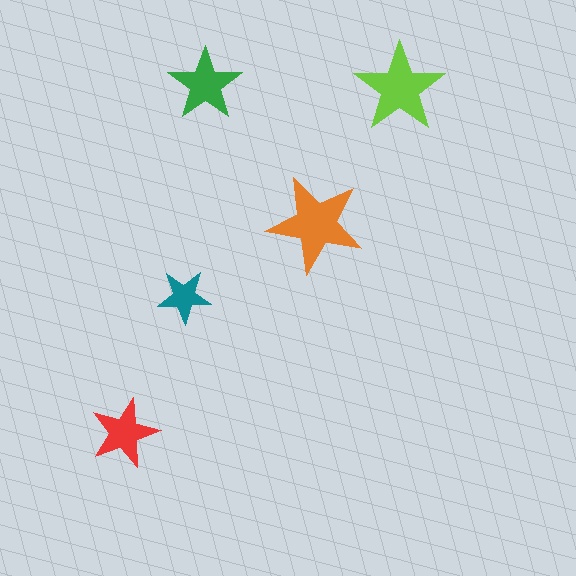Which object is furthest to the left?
The red star is leftmost.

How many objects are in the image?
There are 5 objects in the image.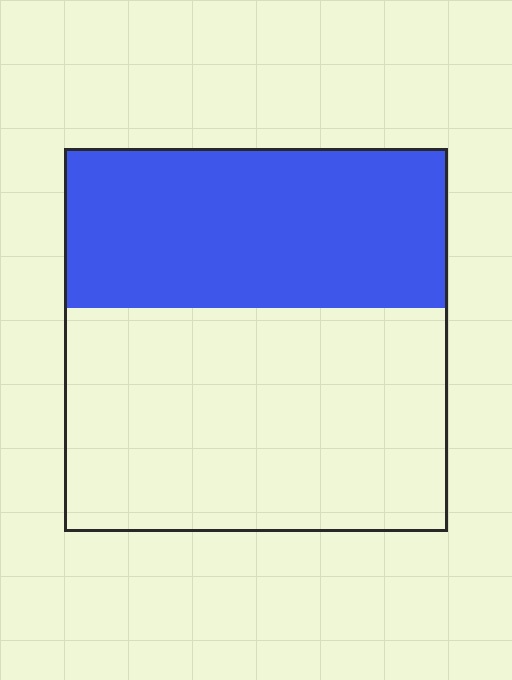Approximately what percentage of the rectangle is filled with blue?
Approximately 40%.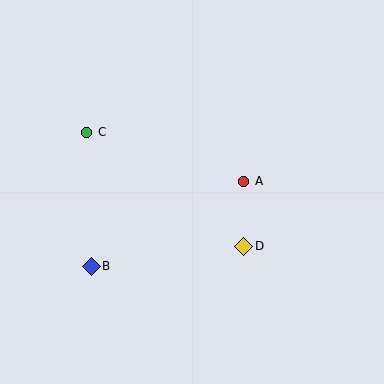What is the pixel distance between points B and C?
The distance between B and C is 134 pixels.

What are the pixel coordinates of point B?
Point B is at (91, 266).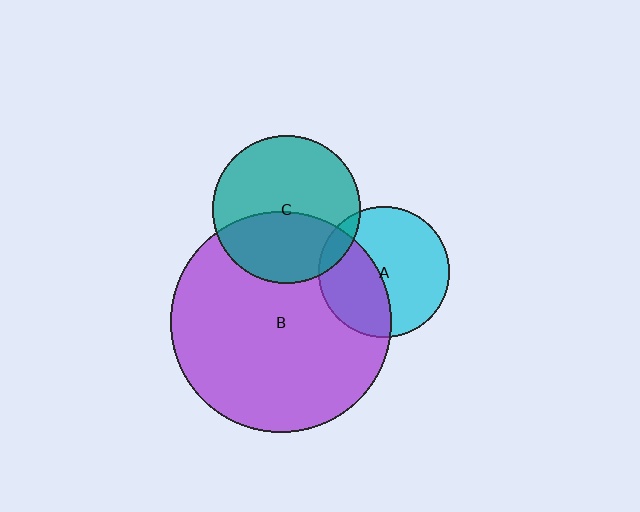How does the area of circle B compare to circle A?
Approximately 2.8 times.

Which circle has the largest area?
Circle B (purple).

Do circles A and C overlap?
Yes.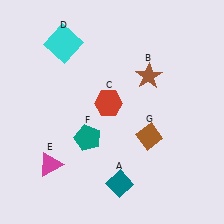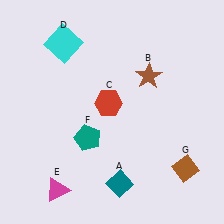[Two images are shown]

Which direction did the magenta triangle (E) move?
The magenta triangle (E) moved down.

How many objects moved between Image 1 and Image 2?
2 objects moved between the two images.